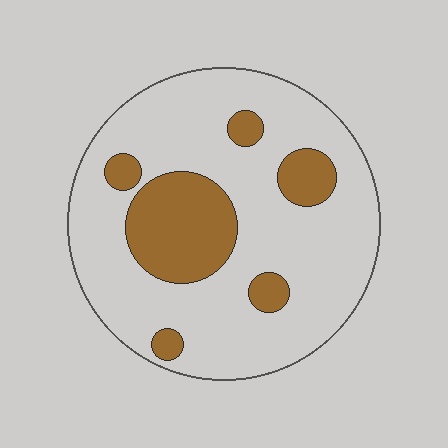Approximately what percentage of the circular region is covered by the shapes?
Approximately 20%.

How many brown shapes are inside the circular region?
6.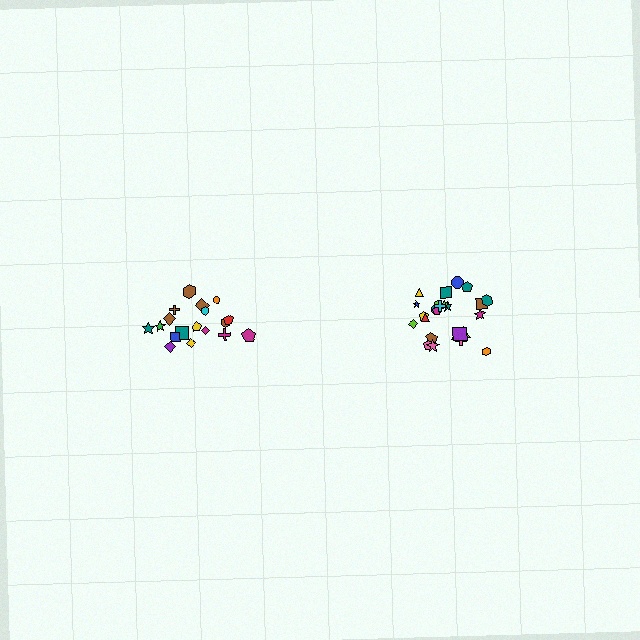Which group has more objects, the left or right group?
The right group.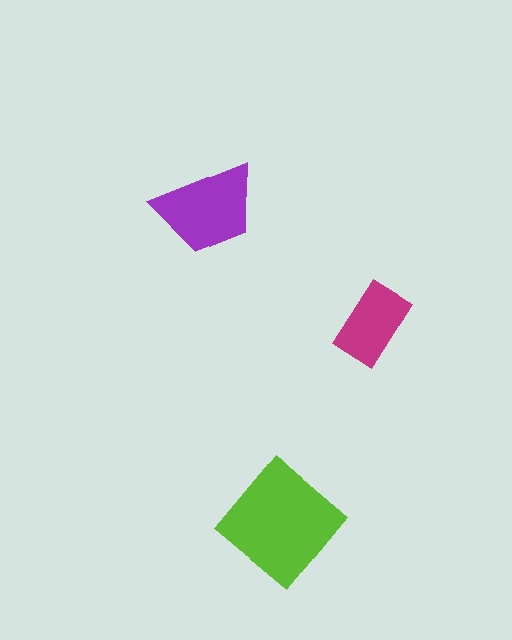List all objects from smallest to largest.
The magenta rectangle, the purple trapezoid, the lime diamond.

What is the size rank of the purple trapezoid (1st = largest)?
2nd.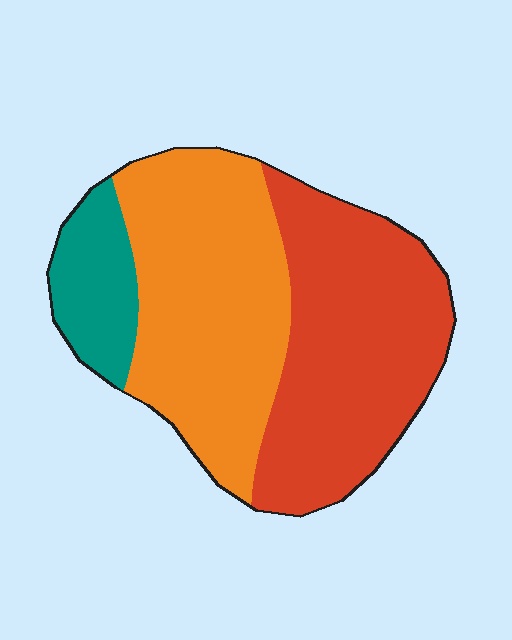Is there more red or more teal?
Red.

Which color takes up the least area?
Teal, at roughly 15%.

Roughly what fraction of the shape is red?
Red takes up about two fifths (2/5) of the shape.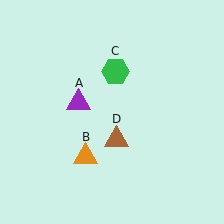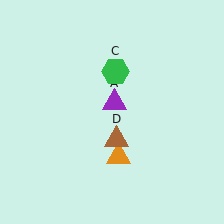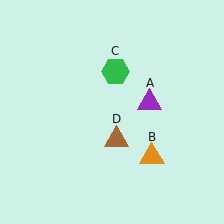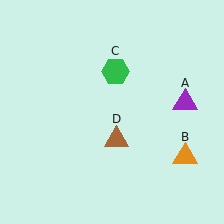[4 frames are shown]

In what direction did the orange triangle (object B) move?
The orange triangle (object B) moved right.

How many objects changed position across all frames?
2 objects changed position: purple triangle (object A), orange triangle (object B).